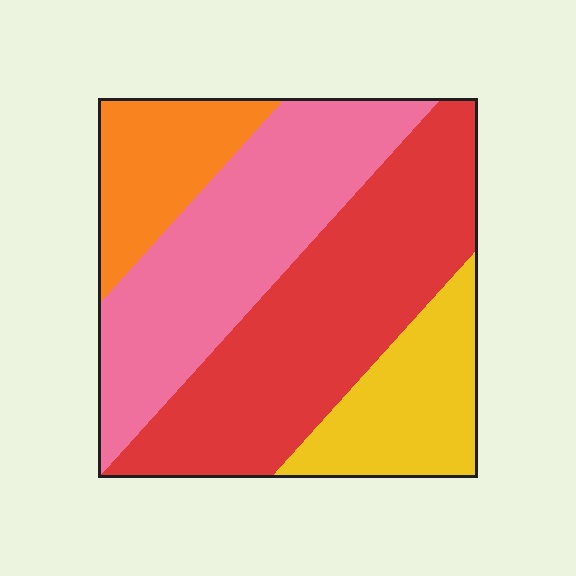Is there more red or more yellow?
Red.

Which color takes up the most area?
Red, at roughly 40%.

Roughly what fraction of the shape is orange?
Orange covers about 15% of the shape.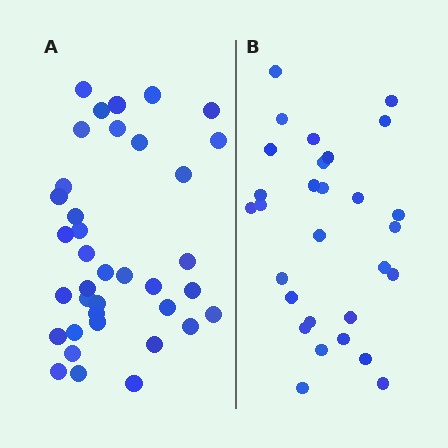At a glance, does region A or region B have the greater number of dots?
Region A (the left region) has more dots.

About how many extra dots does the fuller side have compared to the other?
Region A has roughly 8 or so more dots than region B.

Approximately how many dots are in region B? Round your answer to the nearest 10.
About 30 dots. (The exact count is 29, which rounds to 30.)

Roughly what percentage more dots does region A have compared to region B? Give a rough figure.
About 30% more.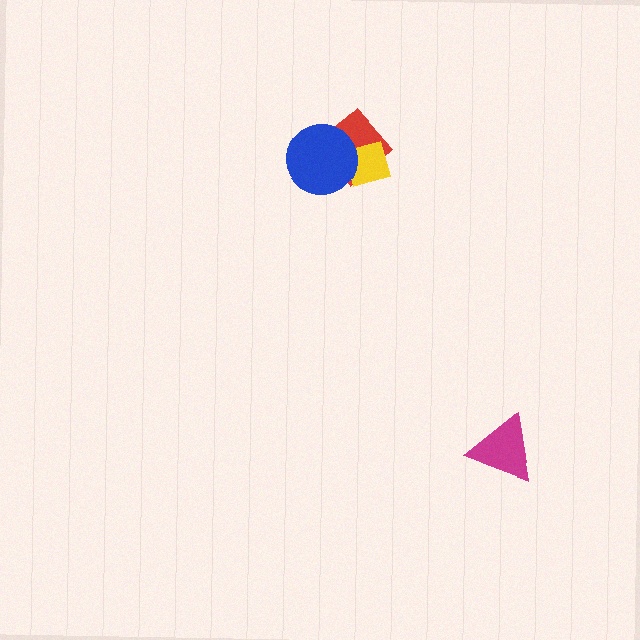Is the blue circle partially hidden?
No, no other shape covers it.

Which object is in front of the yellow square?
The blue circle is in front of the yellow square.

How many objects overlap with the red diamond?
2 objects overlap with the red diamond.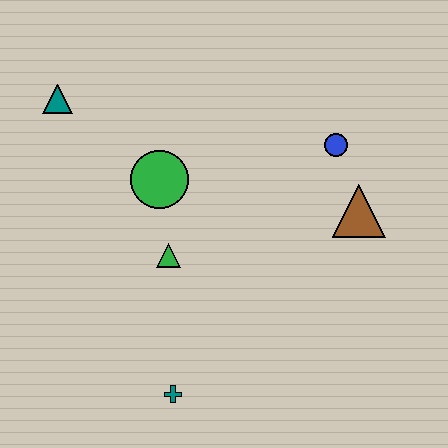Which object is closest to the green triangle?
The green circle is closest to the green triangle.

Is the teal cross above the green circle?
No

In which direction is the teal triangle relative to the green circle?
The teal triangle is to the left of the green circle.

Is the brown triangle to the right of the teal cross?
Yes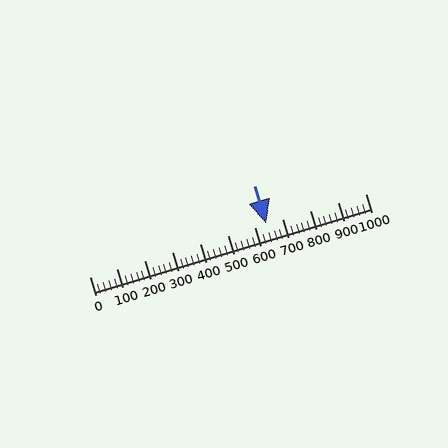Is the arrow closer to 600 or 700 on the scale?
The arrow is closer to 600.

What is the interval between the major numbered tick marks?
The major tick marks are spaced 100 units apart.